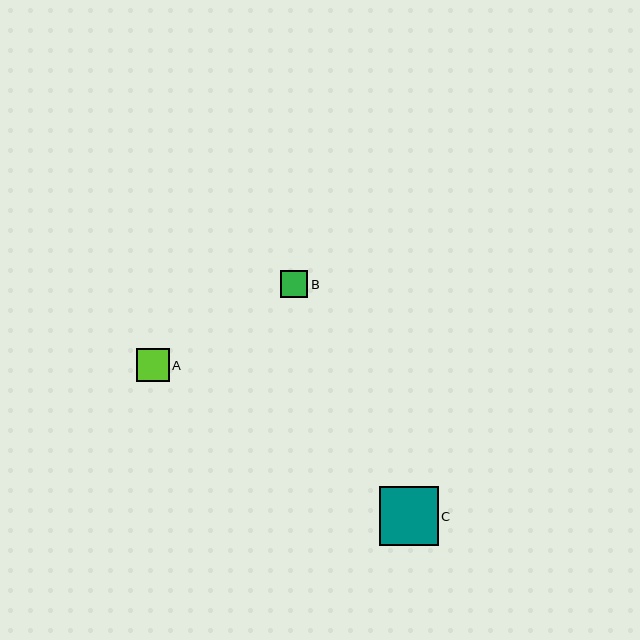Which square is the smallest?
Square B is the smallest with a size of approximately 28 pixels.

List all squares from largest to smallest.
From largest to smallest: C, A, B.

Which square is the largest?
Square C is the largest with a size of approximately 59 pixels.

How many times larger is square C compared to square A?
Square C is approximately 1.8 times the size of square A.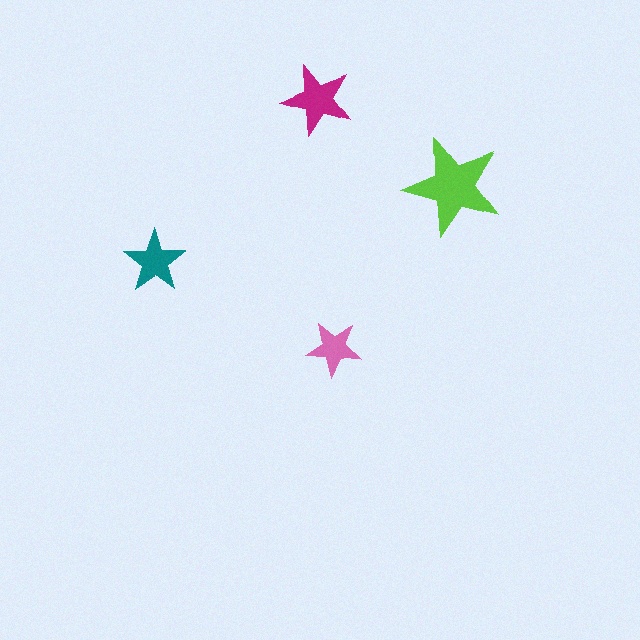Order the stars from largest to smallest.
the lime one, the magenta one, the teal one, the pink one.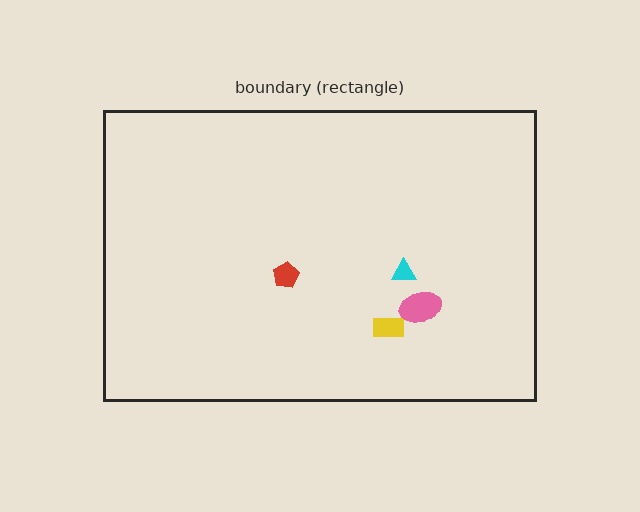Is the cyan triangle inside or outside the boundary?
Inside.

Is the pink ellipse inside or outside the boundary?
Inside.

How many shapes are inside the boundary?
4 inside, 0 outside.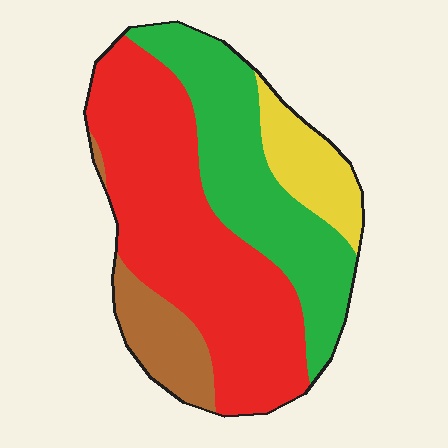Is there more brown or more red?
Red.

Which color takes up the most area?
Red, at roughly 50%.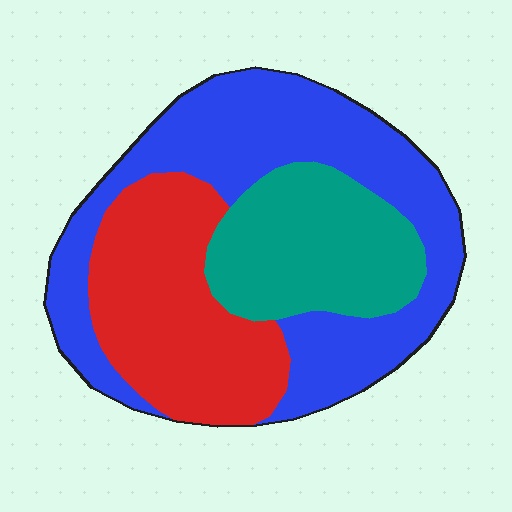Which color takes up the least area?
Teal, at roughly 25%.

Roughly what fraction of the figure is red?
Red covers 30% of the figure.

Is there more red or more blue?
Blue.